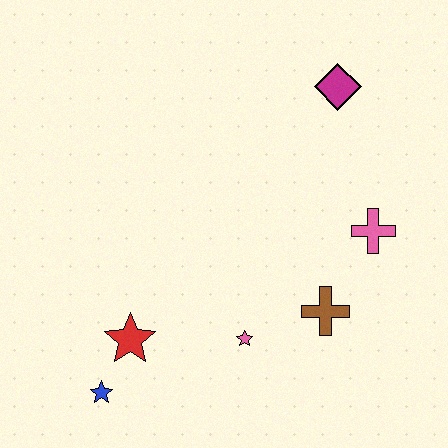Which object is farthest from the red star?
The magenta diamond is farthest from the red star.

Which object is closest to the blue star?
The red star is closest to the blue star.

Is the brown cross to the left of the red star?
No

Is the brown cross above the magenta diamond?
No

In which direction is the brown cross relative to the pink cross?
The brown cross is below the pink cross.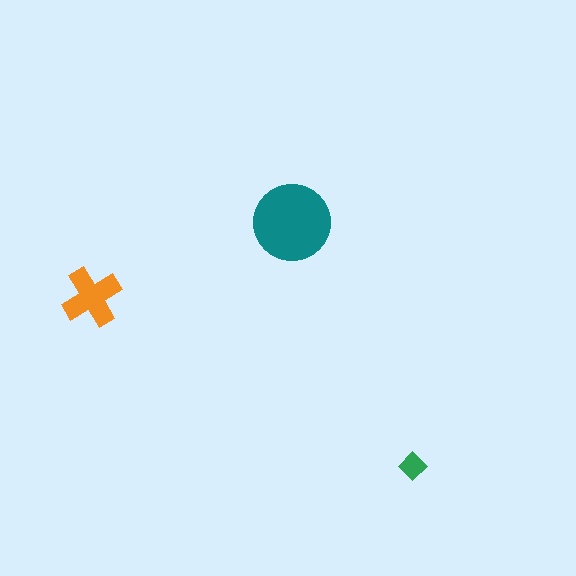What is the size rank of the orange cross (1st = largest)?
2nd.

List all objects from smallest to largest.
The green diamond, the orange cross, the teal circle.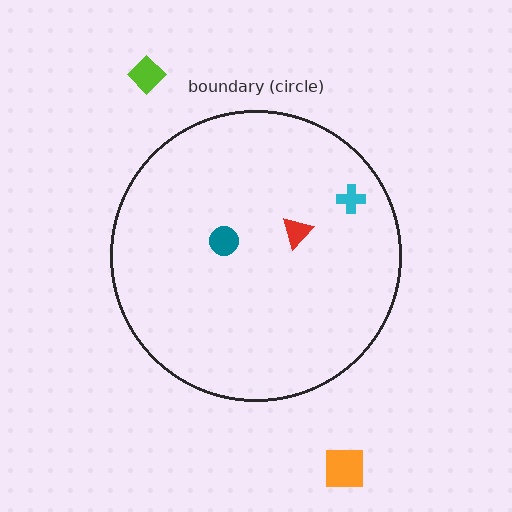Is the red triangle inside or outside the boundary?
Inside.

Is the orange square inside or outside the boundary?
Outside.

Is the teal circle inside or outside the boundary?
Inside.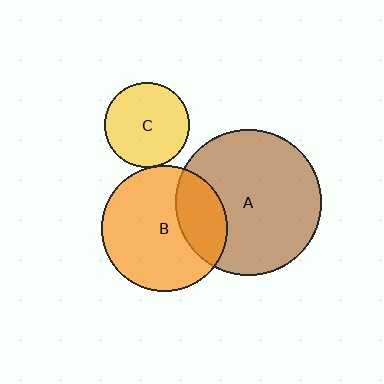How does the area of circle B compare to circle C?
Approximately 2.2 times.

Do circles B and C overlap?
Yes.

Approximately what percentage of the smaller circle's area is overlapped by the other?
Approximately 5%.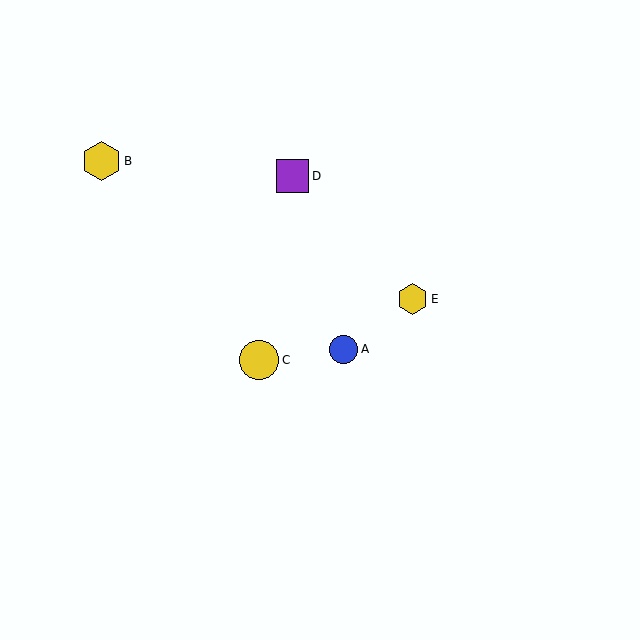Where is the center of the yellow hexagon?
The center of the yellow hexagon is at (101, 161).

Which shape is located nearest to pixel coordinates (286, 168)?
The purple square (labeled D) at (292, 176) is nearest to that location.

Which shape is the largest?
The yellow circle (labeled C) is the largest.